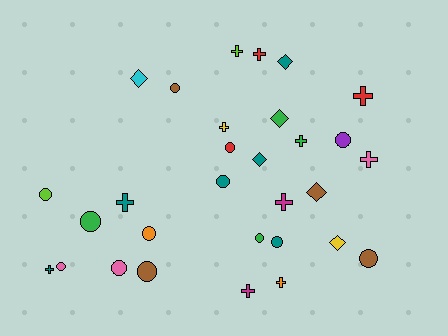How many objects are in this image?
There are 30 objects.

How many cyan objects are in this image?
There is 1 cyan object.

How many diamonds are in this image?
There are 6 diamonds.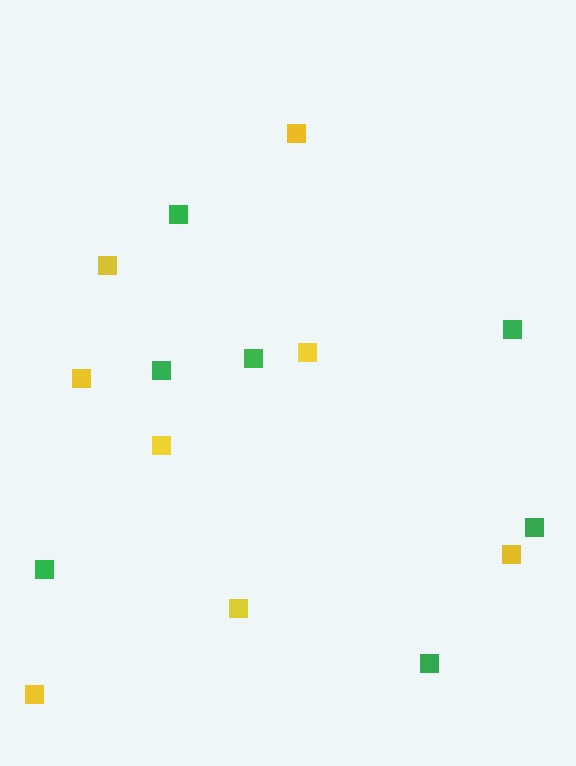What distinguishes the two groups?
There are 2 groups: one group of yellow squares (8) and one group of green squares (7).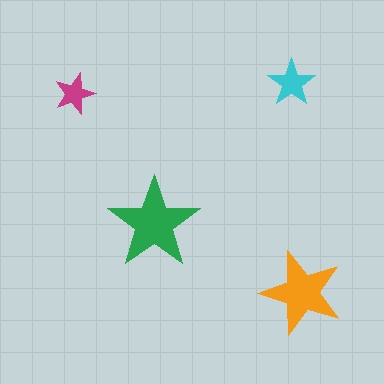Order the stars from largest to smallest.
the green one, the orange one, the cyan one, the magenta one.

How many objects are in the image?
There are 4 objects in the image.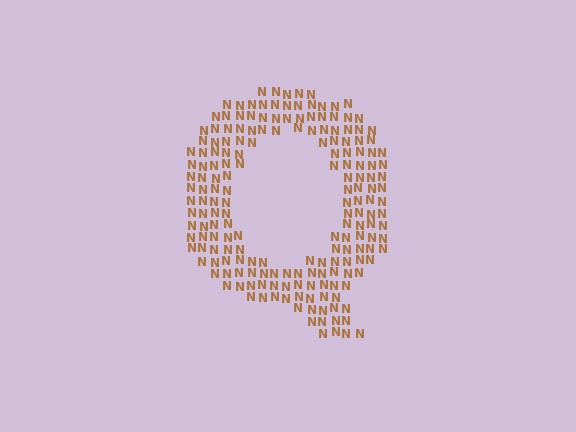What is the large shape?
The large shape is the letter Q.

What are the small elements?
The small elements are letter N's.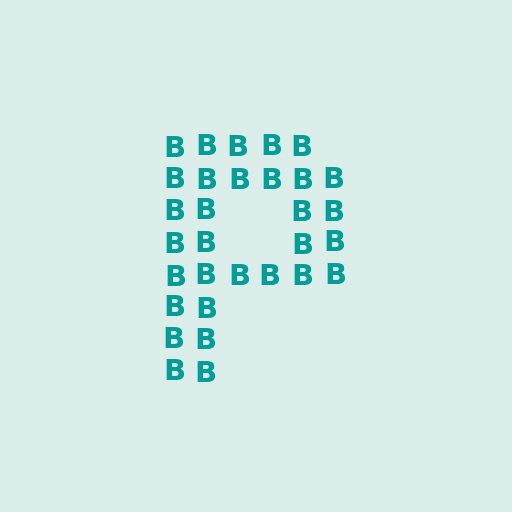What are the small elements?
The small elements are letter B's.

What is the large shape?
The large shape is the letter P.